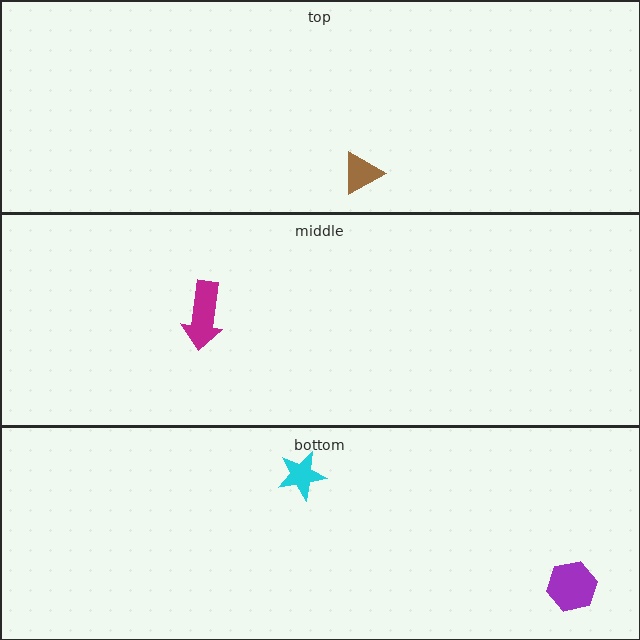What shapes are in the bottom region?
The cyan star, the purple hexagon.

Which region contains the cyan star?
The bottom region.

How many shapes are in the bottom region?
2.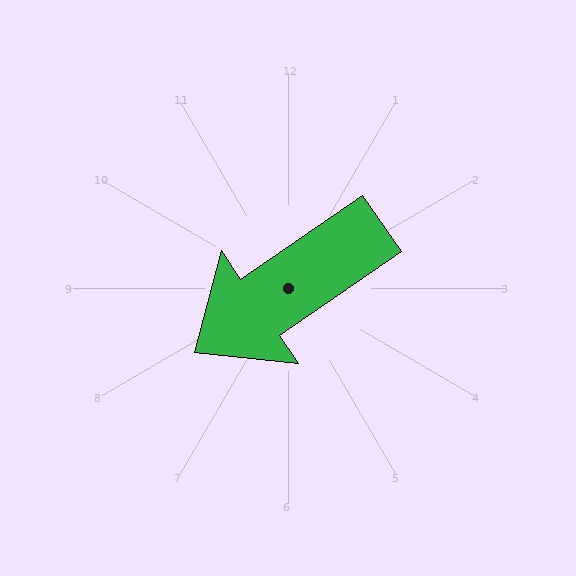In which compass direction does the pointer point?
Southwest.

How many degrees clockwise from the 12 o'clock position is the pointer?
Approximately 236 degrees.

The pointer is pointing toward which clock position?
Roughly 8 o'clock.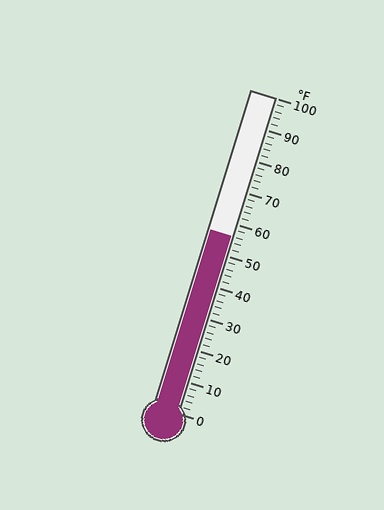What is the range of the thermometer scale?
The thermometer scale ranges from 0°F to 100°F.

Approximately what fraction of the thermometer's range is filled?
The thermometer is filled to approximately 55% of its range.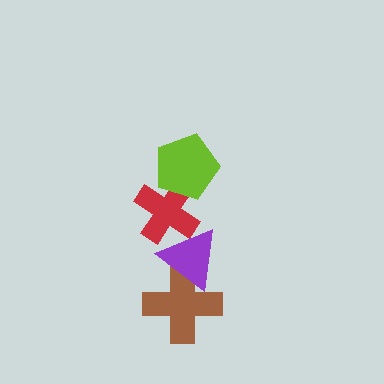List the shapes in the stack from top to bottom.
From top to bottom: the lime pentagon, the red cross, the purple triangle, the brown cross.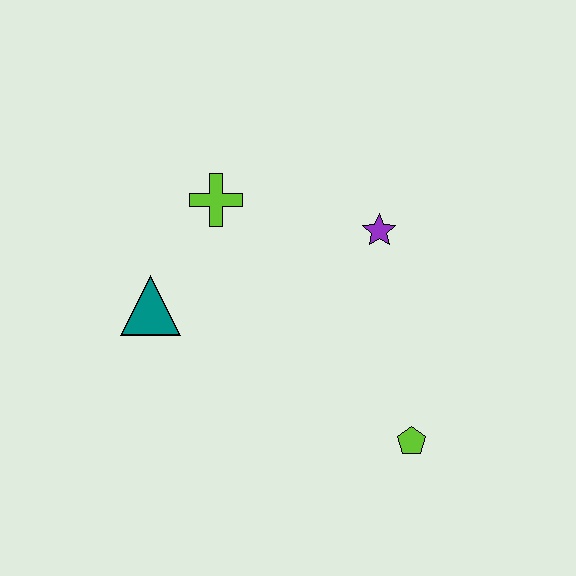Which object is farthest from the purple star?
The teal triangle is farthest from the purple star.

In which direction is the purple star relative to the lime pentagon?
The purple star is above the lime pentagon.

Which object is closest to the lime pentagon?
The purple star is closest to the lime pentagon.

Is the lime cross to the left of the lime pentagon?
Yes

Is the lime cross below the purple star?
No